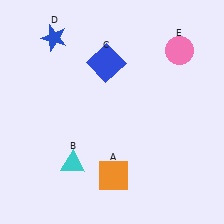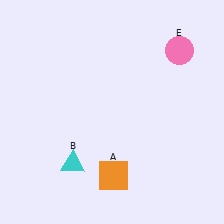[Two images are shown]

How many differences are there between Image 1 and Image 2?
There are 2 differences between the two images.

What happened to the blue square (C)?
The blue square (C) was removed in Image 2. It was in the top-left area of Image 1.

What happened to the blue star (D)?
The blue star (D) was removed in Image 2. It was in the top-left area of Image 1.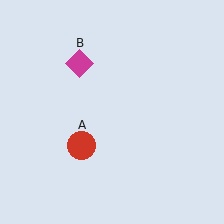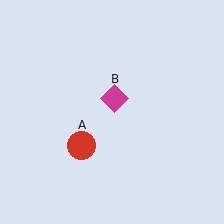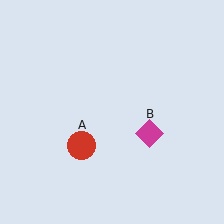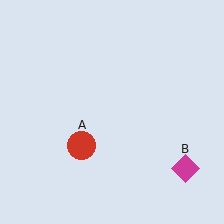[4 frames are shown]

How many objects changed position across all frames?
1 object changed position: magenta diamond (object B).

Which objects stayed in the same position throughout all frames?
Red circle (object A) remained stationary.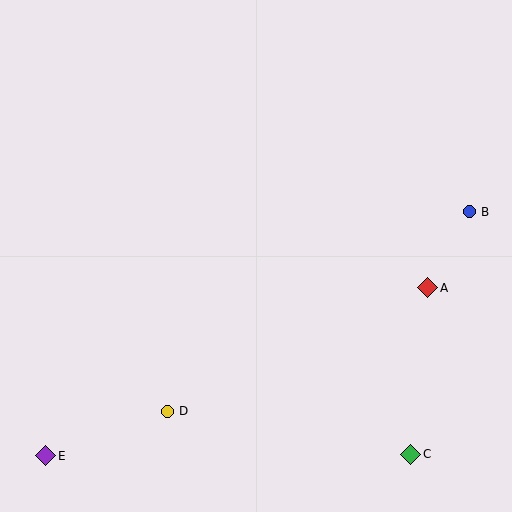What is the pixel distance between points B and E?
The distance between B and E is 489 pixels.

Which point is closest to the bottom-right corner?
Point C is closest to the bottom-right corner.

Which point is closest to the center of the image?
Point A at (428, 288) is closest to the center.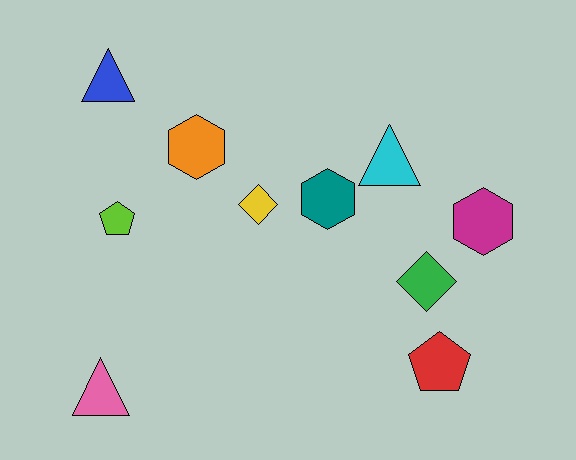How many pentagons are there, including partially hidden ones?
There are 2 pentagons.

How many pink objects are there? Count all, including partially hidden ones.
There is 1 pink object.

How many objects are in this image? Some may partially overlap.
There are 10 objects.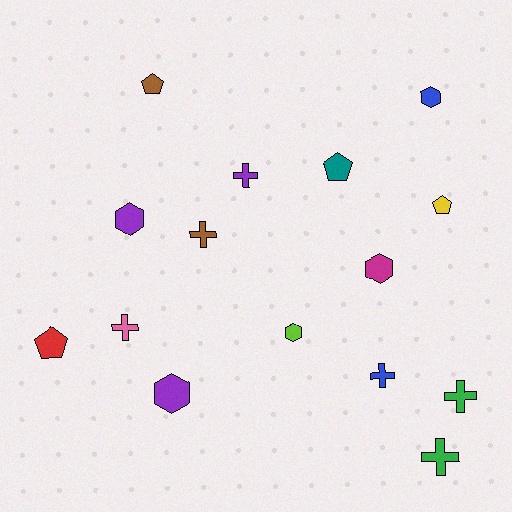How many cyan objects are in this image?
There are no cyan objects.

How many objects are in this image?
There are 15 objects.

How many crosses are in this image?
There are 6 crosses.